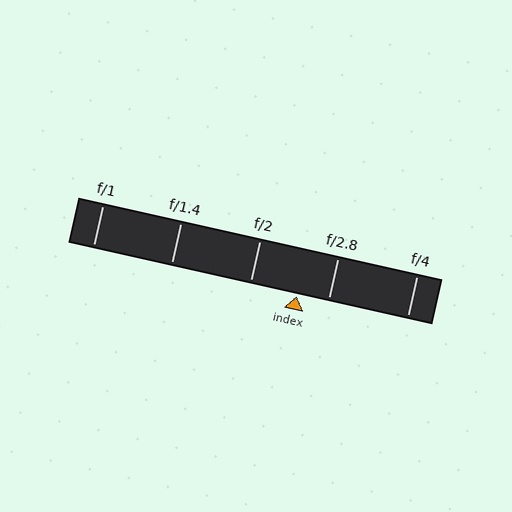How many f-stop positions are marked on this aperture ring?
There are 5 f-stop positions marked.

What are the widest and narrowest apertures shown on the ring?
The widest aperture shown is f/1 and the narrowest is f/4.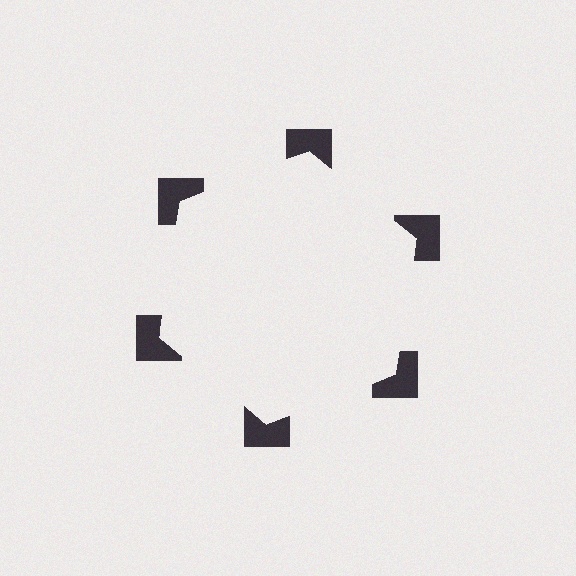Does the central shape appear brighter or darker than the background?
It typically appears slightly brighter than the background, even though no actual brightness change is drawn.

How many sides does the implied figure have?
6 sides.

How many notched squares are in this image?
There are 6 — one at each vertex of the illusory hexagon.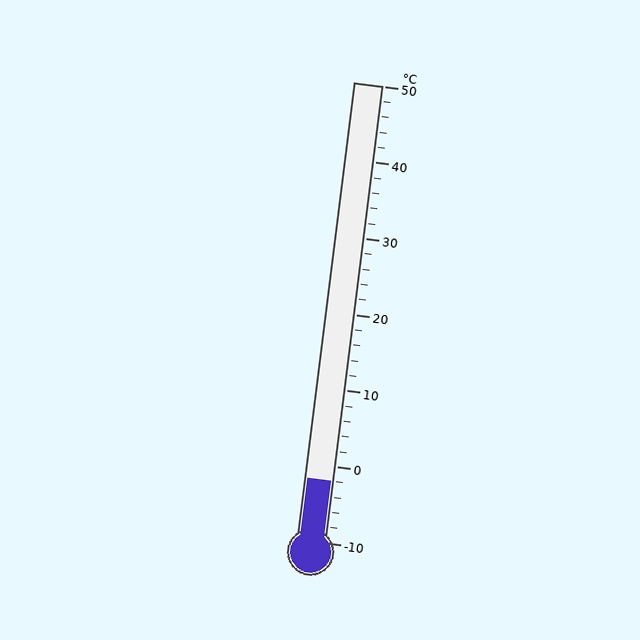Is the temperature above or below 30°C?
The temperature is below 30°C.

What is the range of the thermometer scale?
The thermometer scale ranges from -10°C to 50°C.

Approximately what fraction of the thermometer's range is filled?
The thermometer is filled to approximately 15% of its range.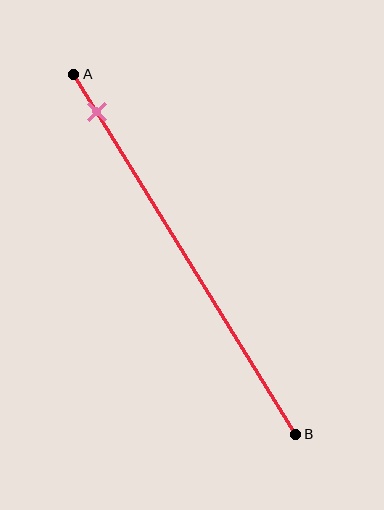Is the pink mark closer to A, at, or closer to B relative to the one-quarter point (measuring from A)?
The pink mark is closer to point A than the one-quarter point of segment AB.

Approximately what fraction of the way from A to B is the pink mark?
The pink mark is approximately 10% of the way from A to B.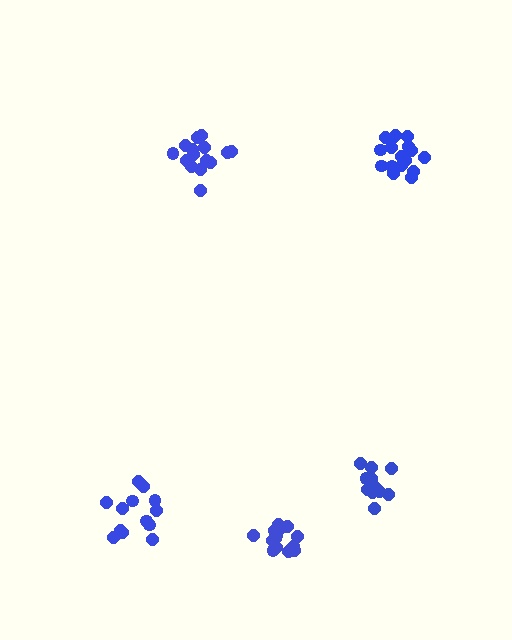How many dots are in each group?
Group 1: 12 dots, Group 2: 17 dots, Group 3: 13 dots, Group 4: 17 dots, Group 5: 15 dots (74 total).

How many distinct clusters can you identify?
There are 5 distinct clusters.